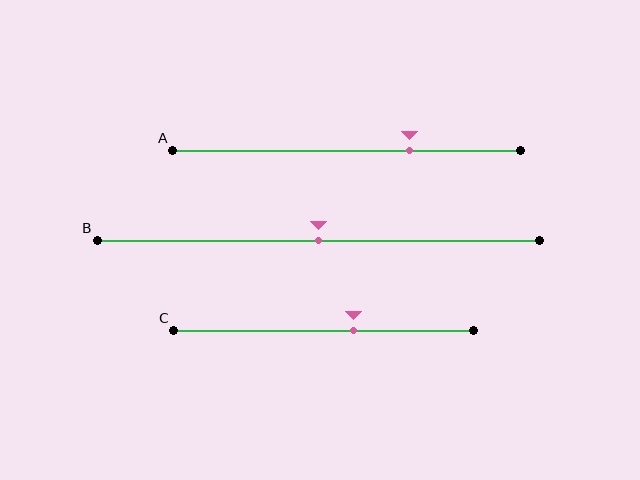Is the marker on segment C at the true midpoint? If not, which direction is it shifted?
No, the marker on segment C is shifted to the right by about 10% of the segment length.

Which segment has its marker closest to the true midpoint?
Segment B has its marker closest to the true midpoint.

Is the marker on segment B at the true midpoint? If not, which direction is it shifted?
Yes, the marker on segment B is at the true midpoint.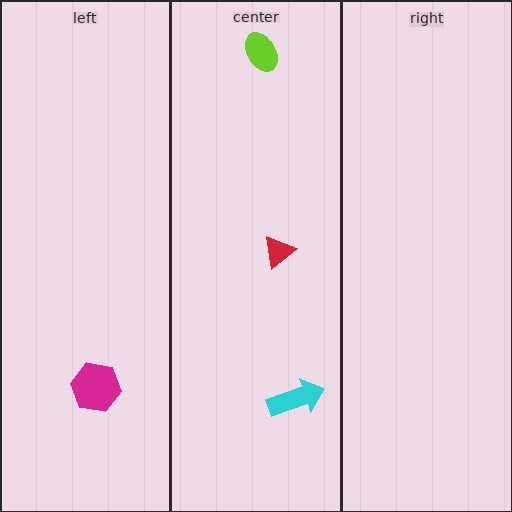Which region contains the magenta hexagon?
The left region.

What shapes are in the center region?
The red triangle, the cyan arrow, the lime ellipse.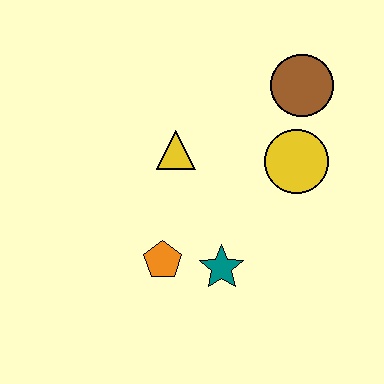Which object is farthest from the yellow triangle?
The brown circle is farthest from the yellow triangle.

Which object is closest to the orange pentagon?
The teal star is closest to the orange pentagon.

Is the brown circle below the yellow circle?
No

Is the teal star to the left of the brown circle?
Yes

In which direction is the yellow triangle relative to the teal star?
The yellow triangle is above the teal star.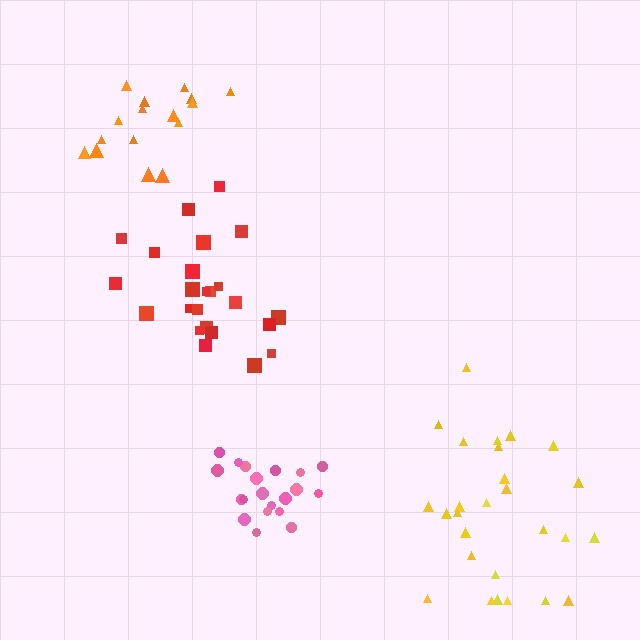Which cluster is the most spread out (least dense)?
Yellow.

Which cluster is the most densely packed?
Pink.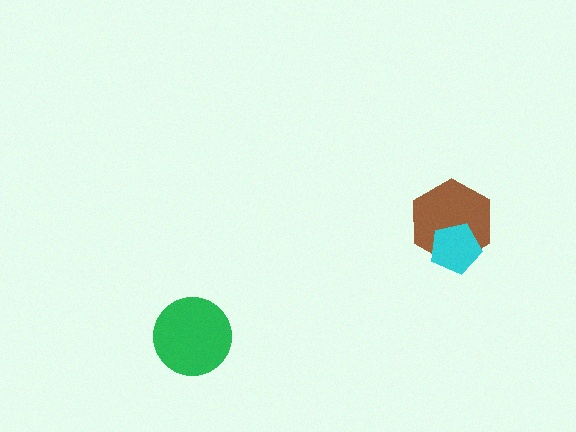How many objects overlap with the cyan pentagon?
1 object overlaps with the cyan pentagon.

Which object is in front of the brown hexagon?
The cyan pentagon is in front of the brown hexagon.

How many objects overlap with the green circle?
0 objects overlap with the green circle.